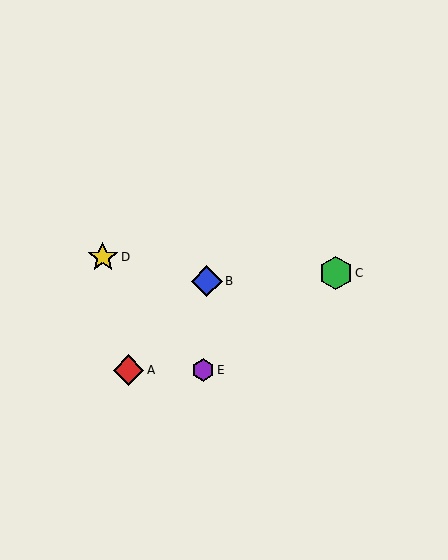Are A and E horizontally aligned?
Yes, both are at y≈370.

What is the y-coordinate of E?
Object E is at y≈370.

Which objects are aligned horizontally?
Objects A, E are aligned horizontally.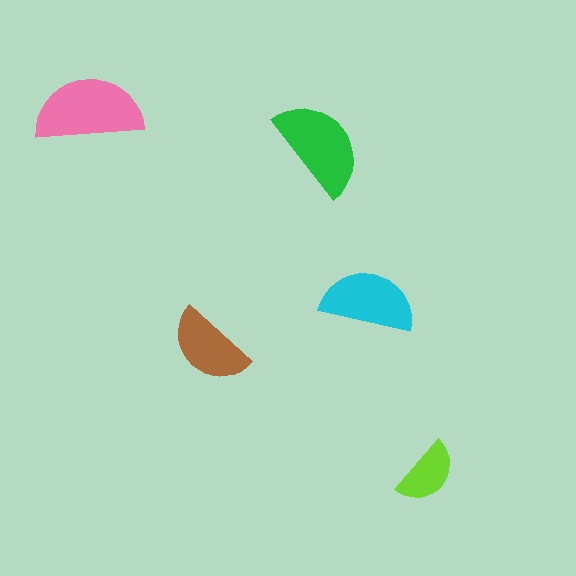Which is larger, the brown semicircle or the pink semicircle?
The pink one.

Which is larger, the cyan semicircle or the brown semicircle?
The cyan one.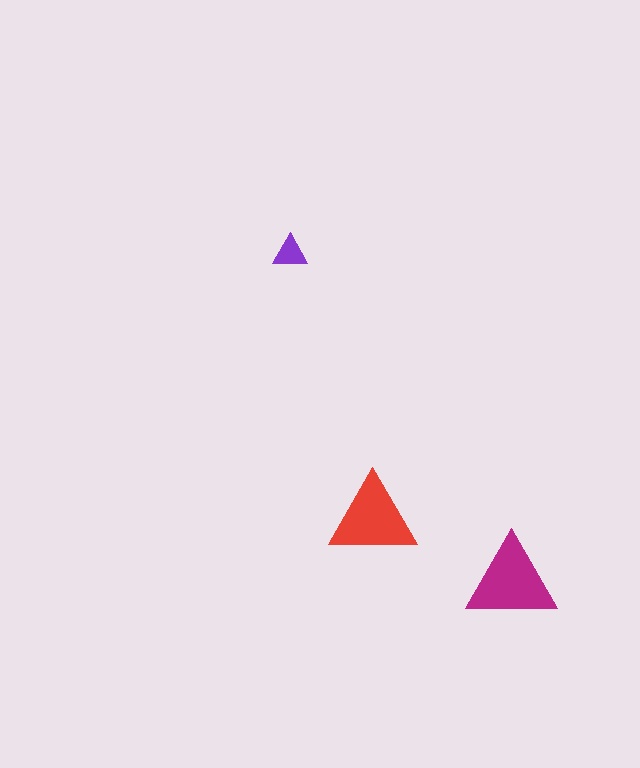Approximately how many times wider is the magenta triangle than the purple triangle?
About 2.5 times wider.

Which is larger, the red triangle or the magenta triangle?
The magenta one.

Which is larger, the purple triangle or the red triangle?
The red one.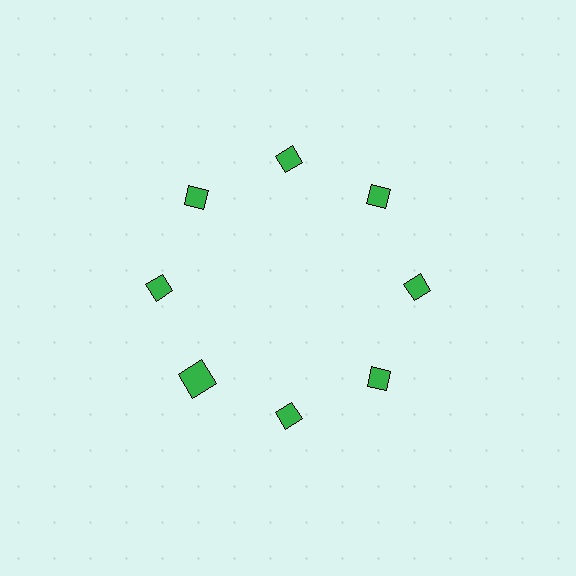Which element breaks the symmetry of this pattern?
The green square at roughly the 8 o'clock position breaks the symmetry. All other shapes are green diamonds.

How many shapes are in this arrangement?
There are 8 shapes arranged in a ring pattern.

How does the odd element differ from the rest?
It has a different shape: square instead of diamond.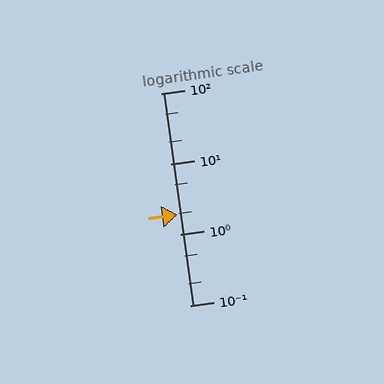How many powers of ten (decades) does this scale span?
The scale spans 3 decades, from 0.1 to 100.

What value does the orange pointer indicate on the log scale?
The pointer indicates approximately 1.9.